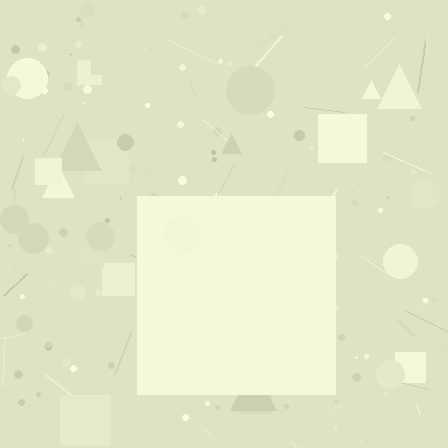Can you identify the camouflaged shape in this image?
The camouflaged shape is a square.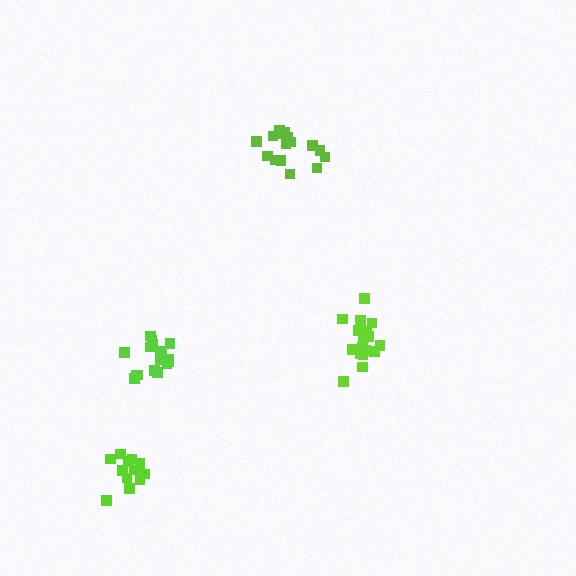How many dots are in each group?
Group 1: 16 dots, Group 2: 17 dots, Group 3: 18 dots, Group 4: 13 dots (64 total).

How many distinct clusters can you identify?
There are 4 distinct clusters.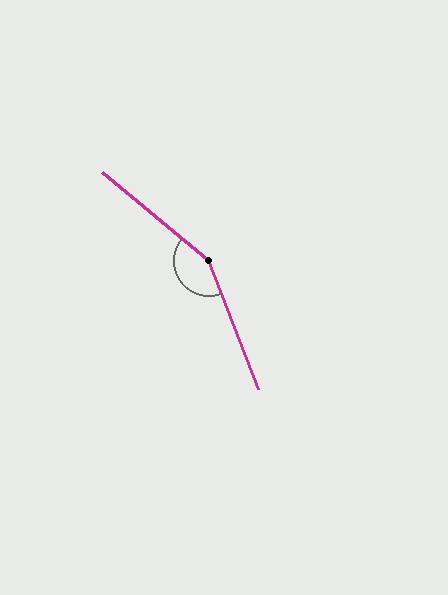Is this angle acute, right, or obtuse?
It is obtuse.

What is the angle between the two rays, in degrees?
Approximately 151 degrees.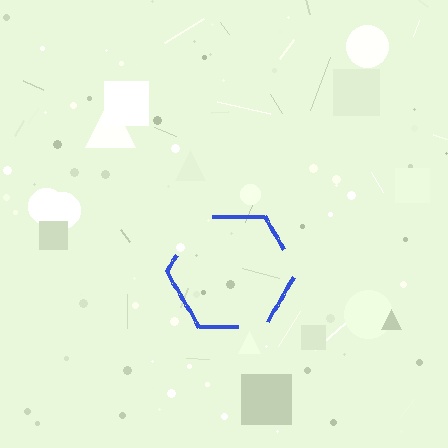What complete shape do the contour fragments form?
The contour fragments form a hexagon.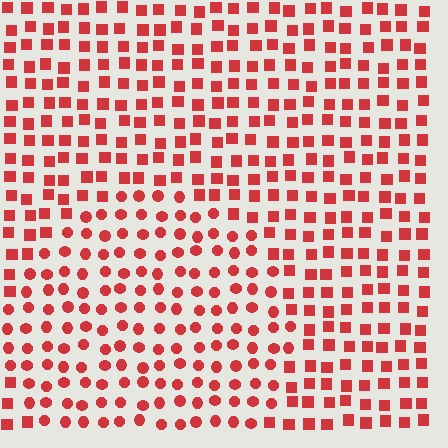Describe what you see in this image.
The image is filled with small red elements arranged in a uniform grid. A circle-shaped region contains circles, while the surrounding area contains squares. The boundary is defined purely by the change in element shape.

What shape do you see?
I see a circle.